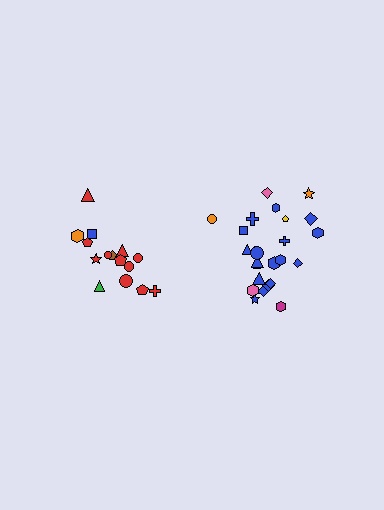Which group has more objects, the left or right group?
The right group.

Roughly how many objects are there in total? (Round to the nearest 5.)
Roughly 40 objects in total.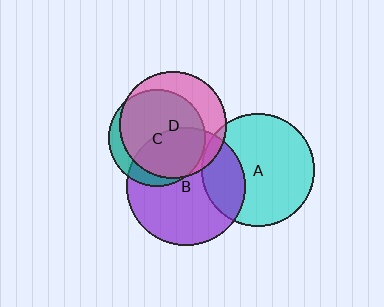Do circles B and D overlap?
Yes.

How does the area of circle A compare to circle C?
Approximately 1.4 times.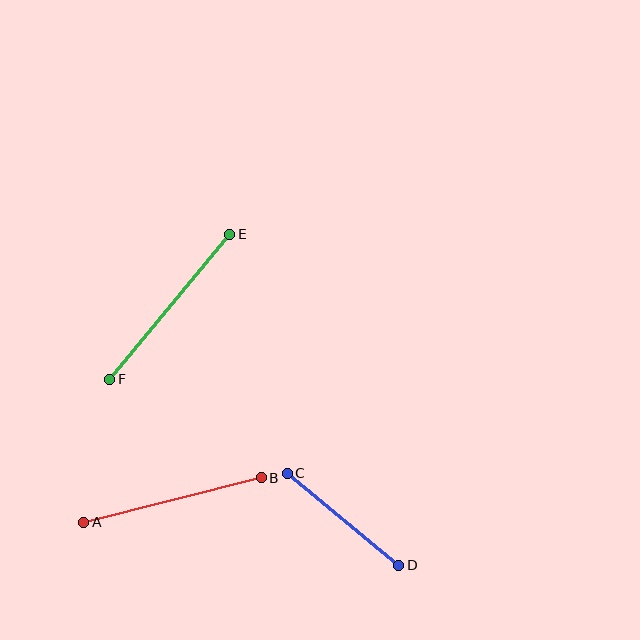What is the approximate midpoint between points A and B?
The midpoint is at approximately (173, 500) pixels.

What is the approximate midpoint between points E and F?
The midpoint is at approximately (170, 307) pixels.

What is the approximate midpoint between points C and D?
The midpoint is at approximately (343, 519) pixels.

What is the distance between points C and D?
The distance is approximately 144 pixels.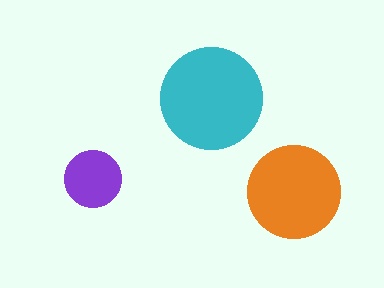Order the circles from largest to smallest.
the cyan one, the orange one, the purple one.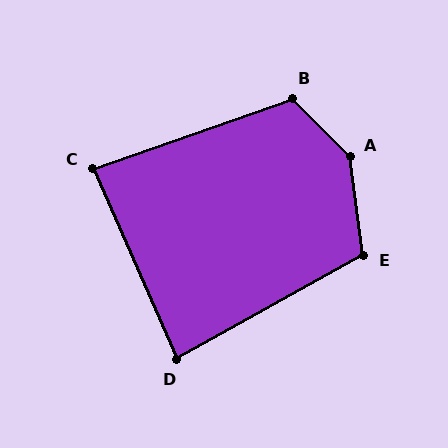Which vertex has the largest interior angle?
A, at approximately 143 degrees.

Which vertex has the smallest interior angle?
D, at approximately 85 degrees.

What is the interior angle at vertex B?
Approximately 115 degrees (obtuse).